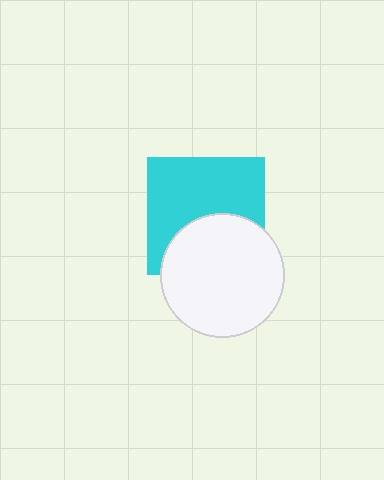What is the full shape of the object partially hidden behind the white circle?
The partially hidden object is a cyan square.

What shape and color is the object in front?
The object in front is a white circle.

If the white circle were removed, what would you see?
You would see the complete cyan square.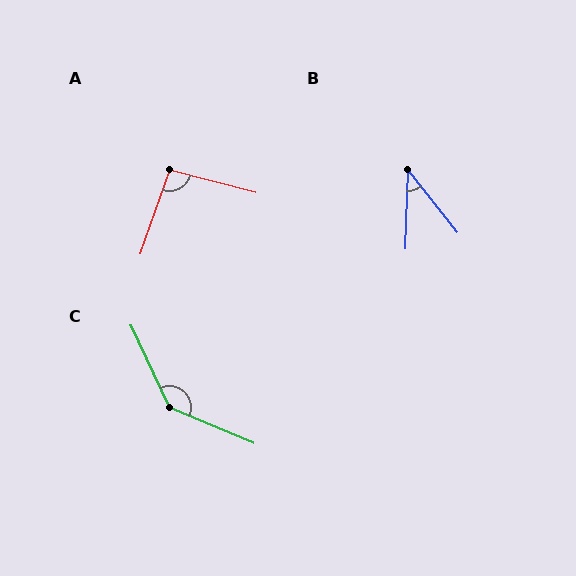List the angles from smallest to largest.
B (41°), A (94°), C (138°).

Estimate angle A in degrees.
Approximately 94 degrees.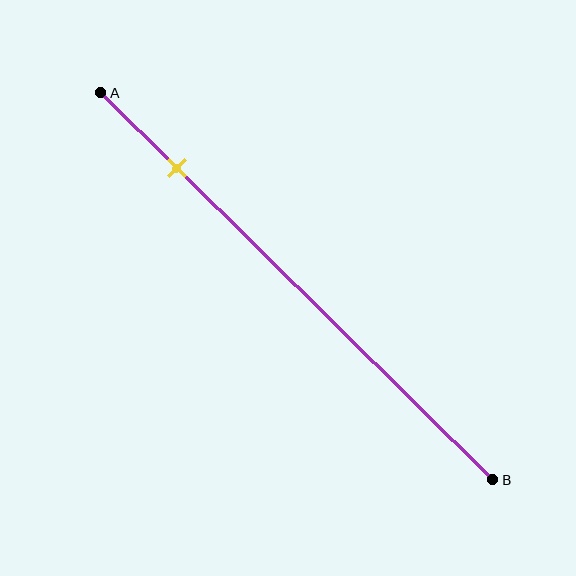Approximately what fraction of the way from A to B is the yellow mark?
The yellow mark is approximately 20% of the way from A to B.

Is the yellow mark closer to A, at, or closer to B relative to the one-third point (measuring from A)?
The yellow mark is closer to point A than the one-third point of segment AB.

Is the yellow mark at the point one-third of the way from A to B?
No, the mark is at about 20% from A, not at the 33% one-third point.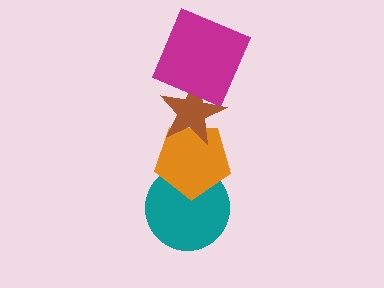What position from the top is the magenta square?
The magenta square is 1st from the top.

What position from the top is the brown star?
The brown star is 2nd from the top.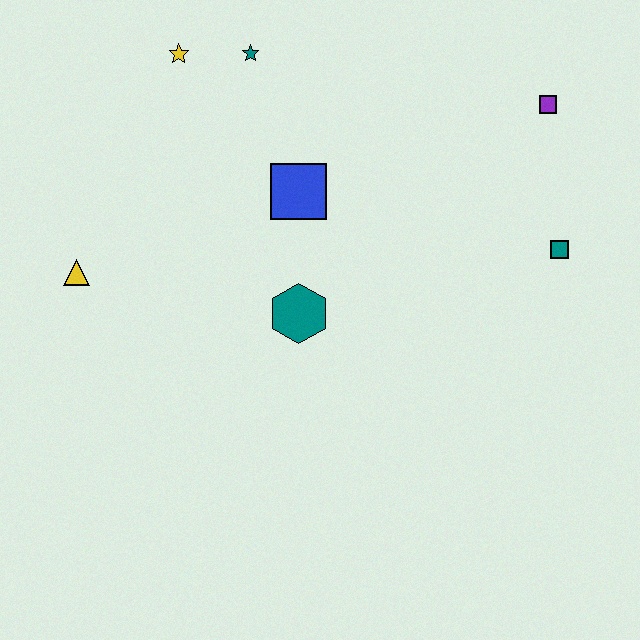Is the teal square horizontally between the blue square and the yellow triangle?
No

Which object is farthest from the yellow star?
The teal square is farthest from the yellow star.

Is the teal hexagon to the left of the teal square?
Yes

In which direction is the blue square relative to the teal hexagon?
The blue square is above the teal hexagon.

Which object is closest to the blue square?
The teal hexagon is closest to the blue square.